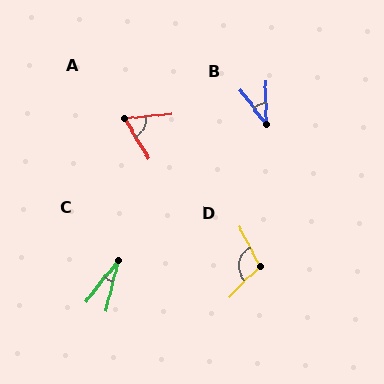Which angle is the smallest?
C, at approximately 25 degrees.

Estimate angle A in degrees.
Approximately 64 degrees.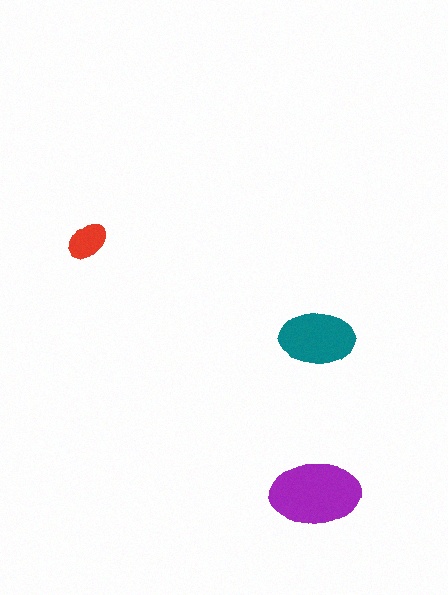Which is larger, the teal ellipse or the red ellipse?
The teal one.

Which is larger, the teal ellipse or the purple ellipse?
The purple one.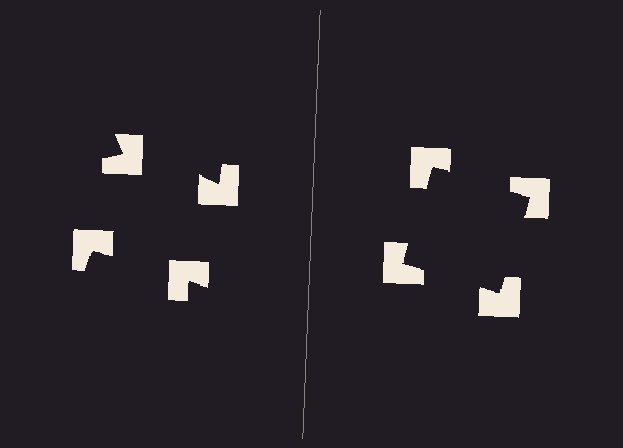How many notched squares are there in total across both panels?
8 — 4 on each side.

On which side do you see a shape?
An illusory square appears on the right side. On the left side the wedge cuts are rotated, so no coherent shape forms.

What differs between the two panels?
The notched squares are positioned identically on both sides; only the wedge orientations differ. On the right they align to a square; on the left they are misaligned.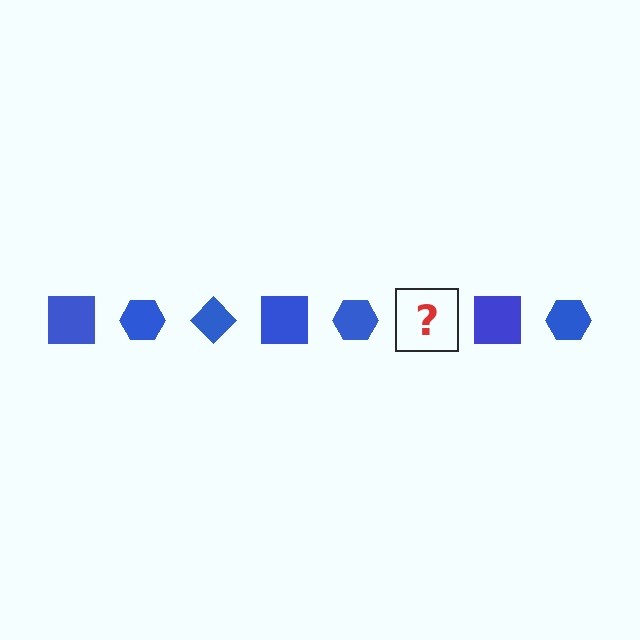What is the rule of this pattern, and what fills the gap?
The rule is that the pattern cycles through square, hexagon, diamond shapes in blue. The gap should be filled with a blue diamond.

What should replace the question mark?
The question mark should be replaced with a blue diamond.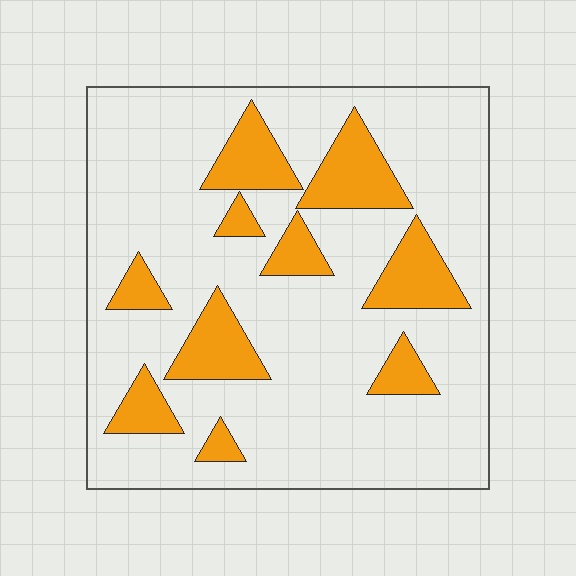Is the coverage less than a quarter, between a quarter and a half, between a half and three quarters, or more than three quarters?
Less than a quarter.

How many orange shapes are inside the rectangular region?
10.